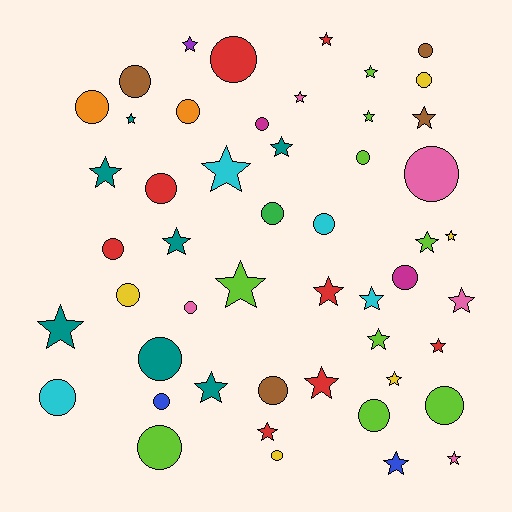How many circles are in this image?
There are 24 circles.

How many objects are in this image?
There are 50 objects.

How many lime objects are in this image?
There are 9 lime objects.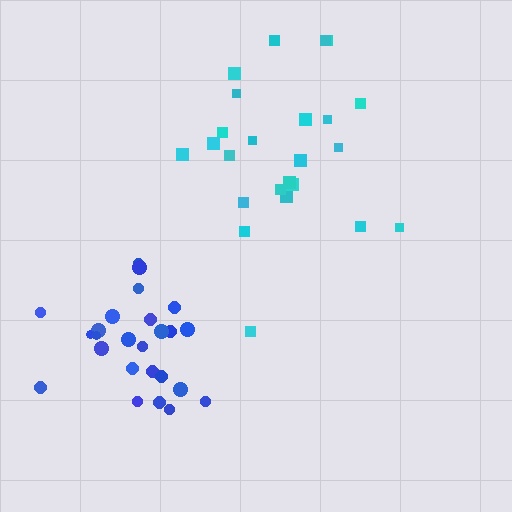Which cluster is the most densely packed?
Blue.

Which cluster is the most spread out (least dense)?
Cyan.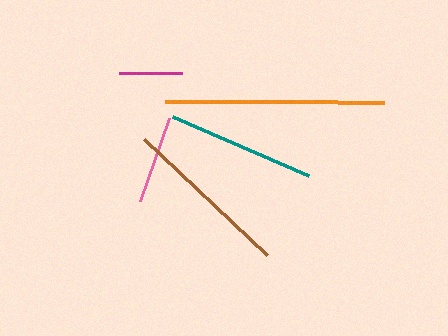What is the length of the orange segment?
The orange segment is approximately 219 pixels long.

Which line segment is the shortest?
The magenta line is the shortest at approximately 63 pixels.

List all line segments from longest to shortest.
From longest to shortest: orange, brown, teal, pink, magenta.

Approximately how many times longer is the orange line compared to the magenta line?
The orange line is approximately 3.5 times the length of the magenta line.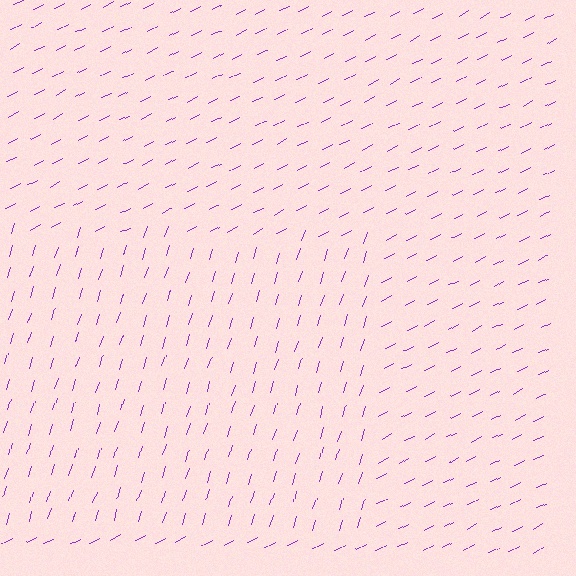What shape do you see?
I see a rectangle.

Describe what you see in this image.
The image is filled with small purple line segments. A rectangle region in the image has lines oriented differently from the surrounding lines, creating a visible texture boundary.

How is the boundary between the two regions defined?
The boundary is defined purely by a change in line orientation (approximately 45 degrees difference). All lines are the same color and thickness.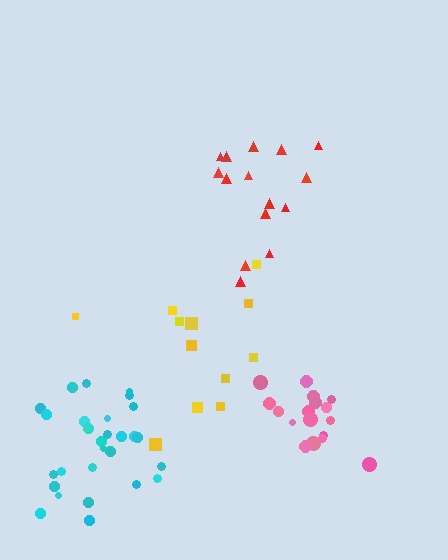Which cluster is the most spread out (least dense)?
Yellow.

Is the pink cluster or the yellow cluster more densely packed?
Pink.